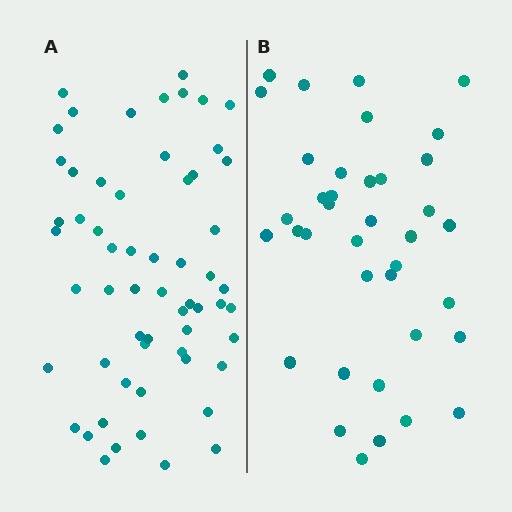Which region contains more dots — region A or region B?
Region A (the left region) has more dots.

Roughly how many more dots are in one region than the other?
Region A has approximately 20 more dots than region B.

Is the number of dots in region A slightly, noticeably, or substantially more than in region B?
Region A has substantially more. The ratio is roughly 1.6 to 1.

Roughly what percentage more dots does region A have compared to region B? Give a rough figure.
About 55% more.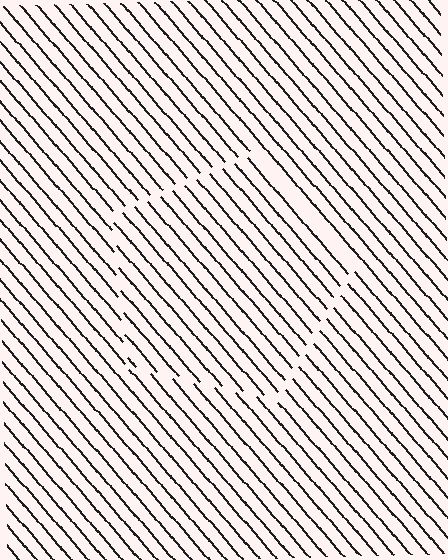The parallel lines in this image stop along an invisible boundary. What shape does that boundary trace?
An illusory pentagon. The interior of the shape contains the same grating, shifted by half a period — the contour is defined by the phase discontinuity where line-ends from the inner and outer gratings abut.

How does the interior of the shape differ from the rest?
The interior of the shape contains the same grating, shifted by half a period — the contour is defined by the phase discontinuity where line-ends from the inner and outer gratings abut.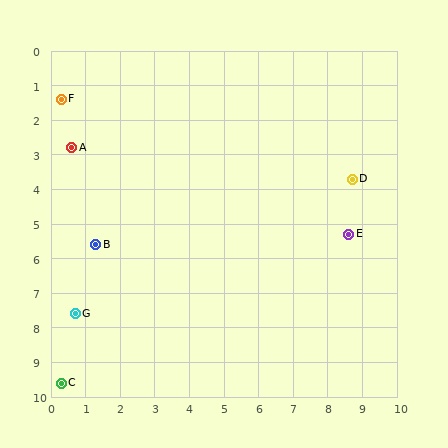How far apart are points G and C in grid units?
Points G and C are about 2.0 grid units apart.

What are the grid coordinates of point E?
Point E is at approximately (8.6, 5.3).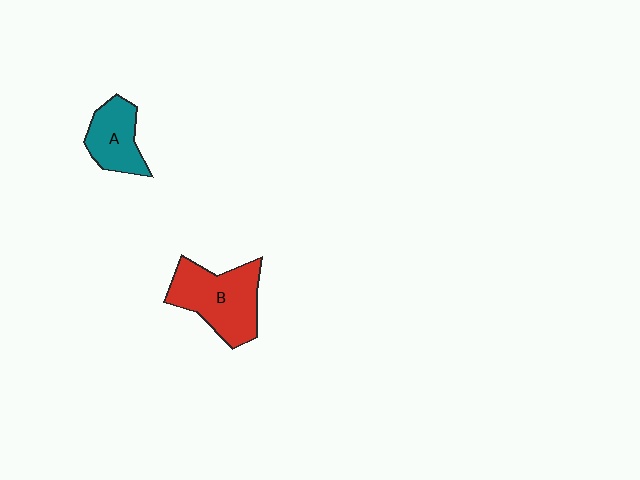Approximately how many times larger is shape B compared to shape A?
Approximately 1.6 times.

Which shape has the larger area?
Shape B (red).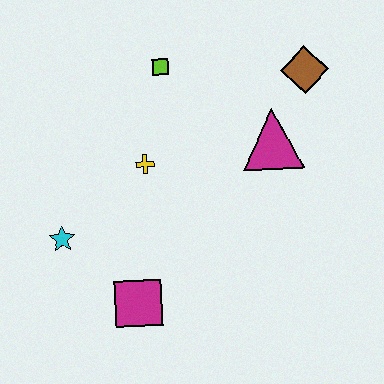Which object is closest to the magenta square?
The cyan star is closest to the magenta square.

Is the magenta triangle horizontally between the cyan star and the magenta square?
No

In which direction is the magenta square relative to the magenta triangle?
The magenta square is below the magenta triangle.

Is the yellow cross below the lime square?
Yes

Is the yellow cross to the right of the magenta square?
Yes